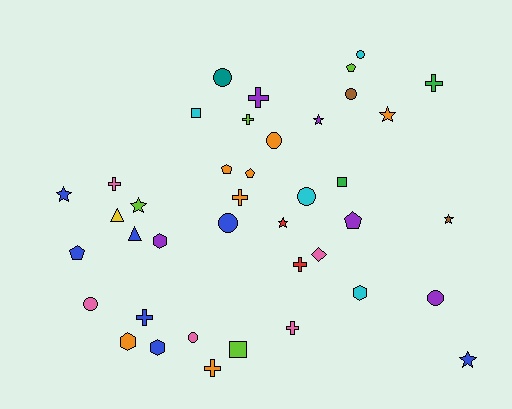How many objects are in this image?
There are 40 objects.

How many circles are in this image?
There are 9 circles.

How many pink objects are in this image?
There are 5 pink objects.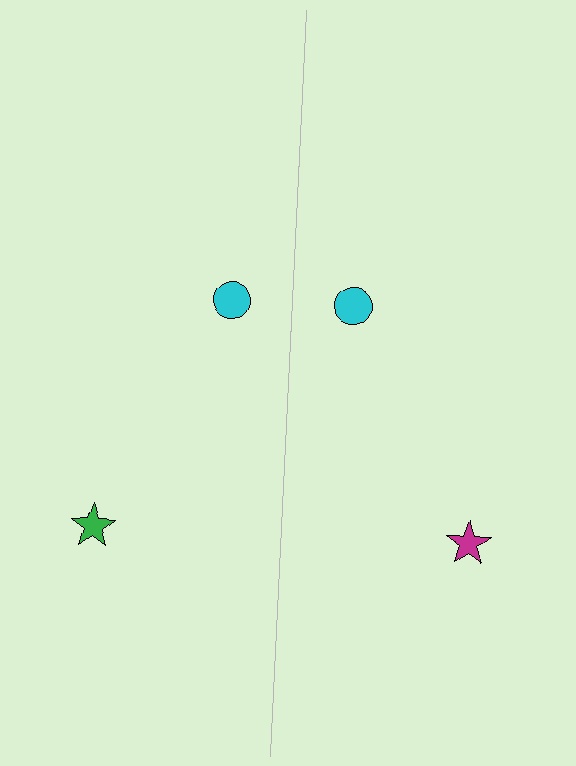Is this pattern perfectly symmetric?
No, the pattern is not perfectly symmetric. The magenta star on the right side breaks the symmetry — its mirror counterpart is green.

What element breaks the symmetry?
The magenta star on the right side breaks the symmetry — its mirror counterpart is green.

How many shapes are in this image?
There are 4 shapes in this image.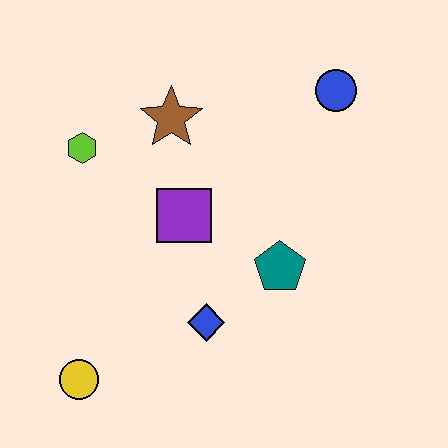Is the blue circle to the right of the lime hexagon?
Yes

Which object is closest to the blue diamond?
The teal pentagon is closest to the blue diamond.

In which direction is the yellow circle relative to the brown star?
The yellow circle is below the brown star.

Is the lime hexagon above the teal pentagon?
Yes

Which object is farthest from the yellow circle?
The blue circle is farthest from the yellow circle.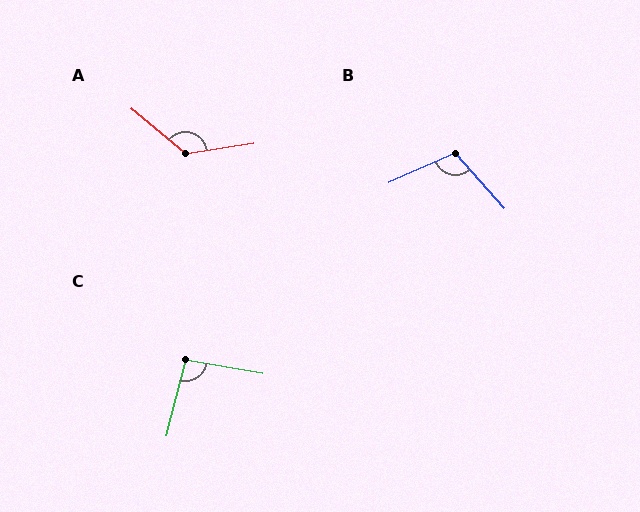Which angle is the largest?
A, at approximately 131 degrees.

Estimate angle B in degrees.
Approximately 107 degrees.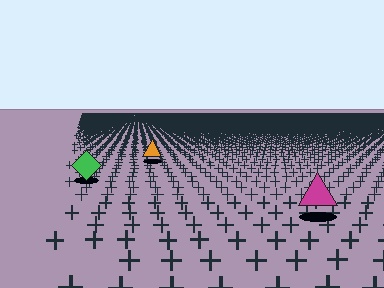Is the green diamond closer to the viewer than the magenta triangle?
No. The magenta triangle is closer — you can tell from the texture gradient: the ground texture is coarser near it.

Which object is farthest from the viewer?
The orange triangle is farthest from the viewer. It appears smaller and the ground texture around it is denser.